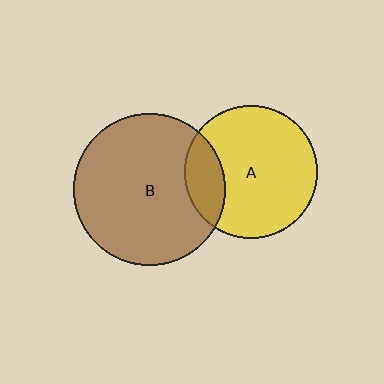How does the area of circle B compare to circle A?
Approximately 1.3 times.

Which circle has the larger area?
Circle B (brown).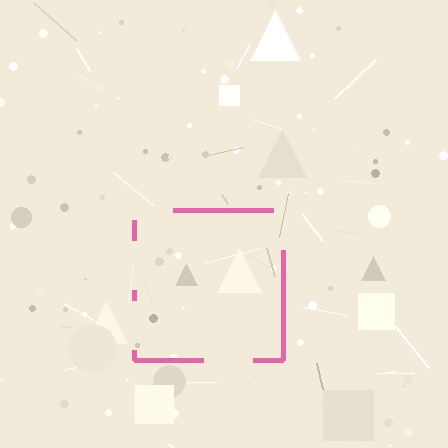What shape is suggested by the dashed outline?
The dashed outline suggests a square.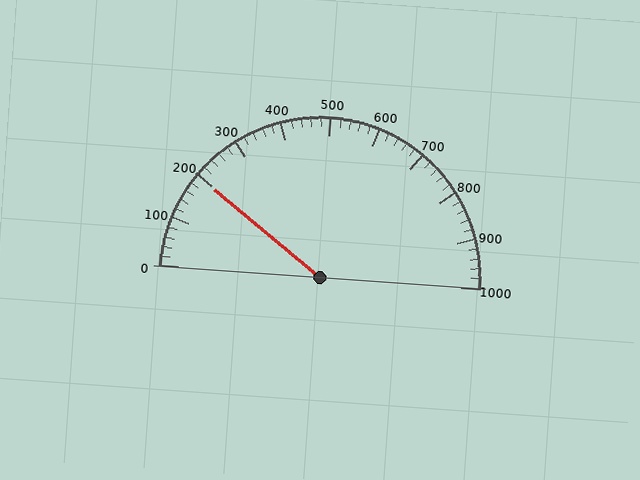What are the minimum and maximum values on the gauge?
The gauge ranges from 0 to 1000.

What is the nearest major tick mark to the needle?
The nearest major tick mark is 200.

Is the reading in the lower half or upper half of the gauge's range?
The reading is in the lower half of the range (0 to 1000).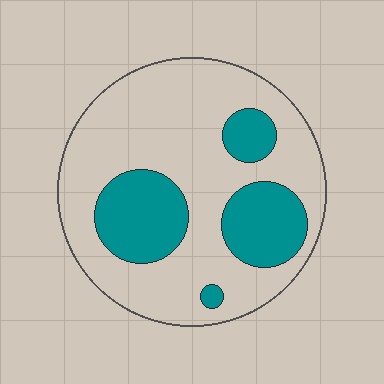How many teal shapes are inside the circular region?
4.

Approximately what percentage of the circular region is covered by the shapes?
Approximately 30%.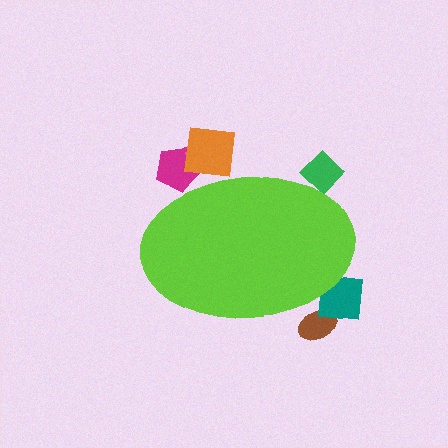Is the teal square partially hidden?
Yes, the teal square is partially hidden behind the lime ellipse.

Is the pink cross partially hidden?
Yes, the pink cross is partially hidden behind the lime ellipse.